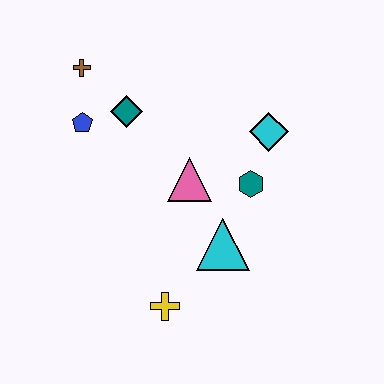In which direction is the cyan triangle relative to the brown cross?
The cyan triangle is below the brown cross.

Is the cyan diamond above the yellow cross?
Yes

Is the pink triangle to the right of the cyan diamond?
No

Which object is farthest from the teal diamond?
The yellow cross is farthest from the teal diamond.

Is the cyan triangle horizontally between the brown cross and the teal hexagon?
Yes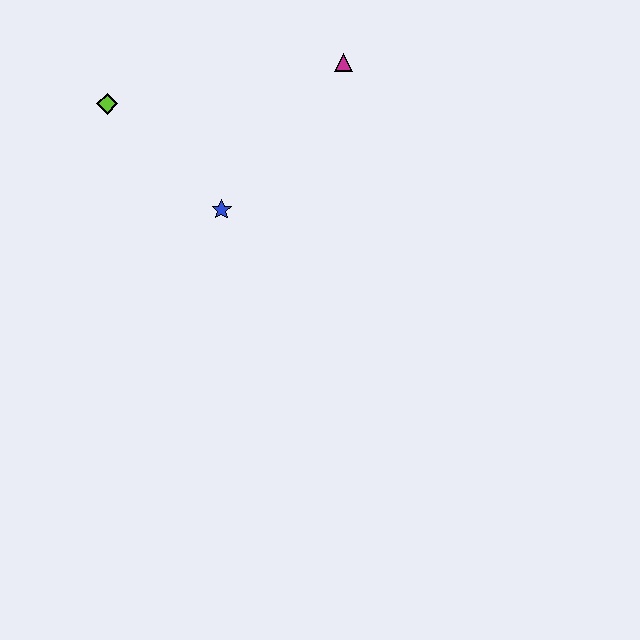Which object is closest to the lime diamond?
The blue star is closest to the lime diamond.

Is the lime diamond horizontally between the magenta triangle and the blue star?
No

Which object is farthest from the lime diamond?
The magenta triangle is farthest from the lime diamond.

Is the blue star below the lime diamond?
Yes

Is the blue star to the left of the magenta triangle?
Yes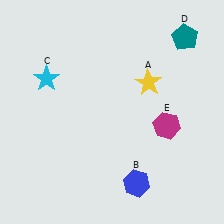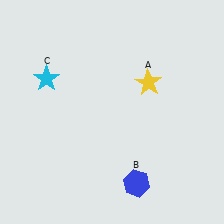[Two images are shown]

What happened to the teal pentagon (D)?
The teal pentagon (D) was removed in Image 2. It was in the top-right area of Image 1.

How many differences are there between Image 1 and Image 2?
There are 2 differences between the two images.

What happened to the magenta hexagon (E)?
The magenta hexagon (E) was removed in Image 2. It was in the bottom-right area of Image 1.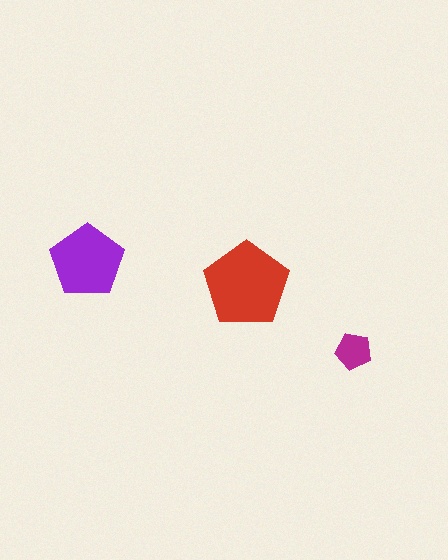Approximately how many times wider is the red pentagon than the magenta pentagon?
About 2.5 times wider.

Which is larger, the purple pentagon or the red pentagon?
The red one.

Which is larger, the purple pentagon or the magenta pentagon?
The purple one.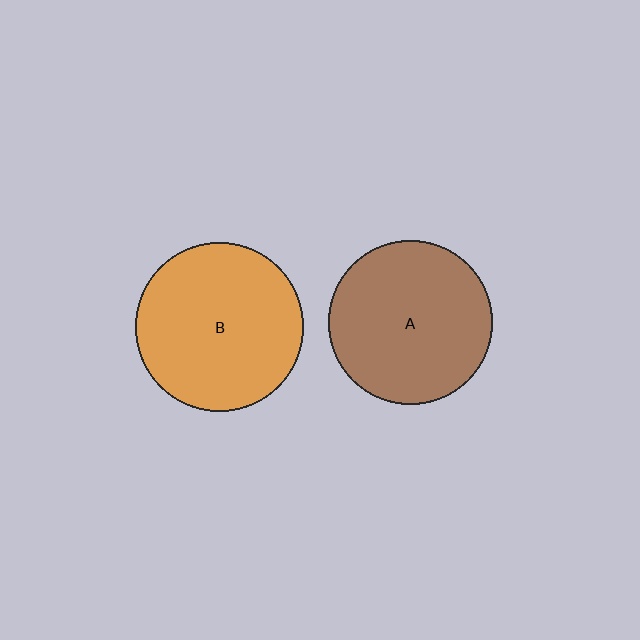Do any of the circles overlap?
No, none of the circles overlap.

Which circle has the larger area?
Circle B (orange).